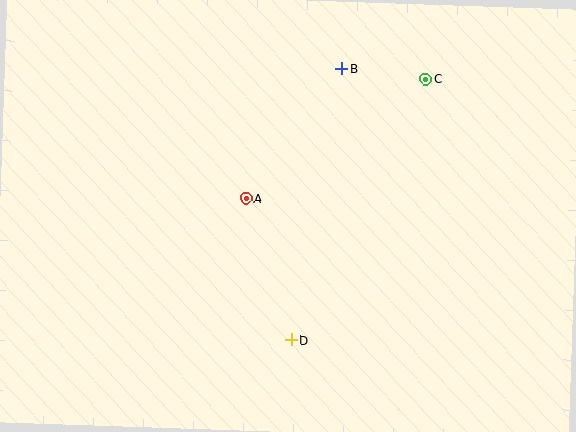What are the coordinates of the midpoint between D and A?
The midpoint between D and A is at (268, 269).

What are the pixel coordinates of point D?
Point D is at (291, 340).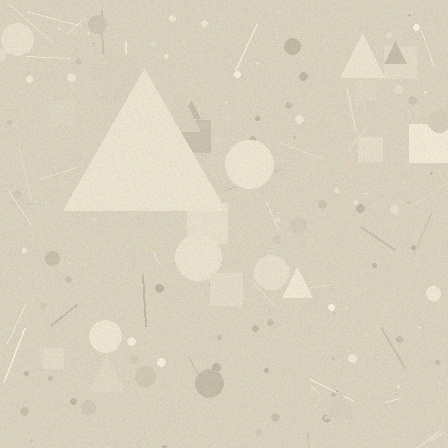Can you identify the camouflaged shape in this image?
The camouflaged shape is a triangle.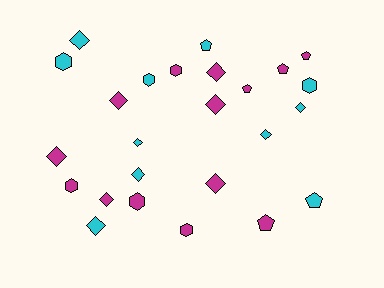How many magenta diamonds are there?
There are 6 magenta diamonds.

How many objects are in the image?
There are 25 objects.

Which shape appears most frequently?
Diamond, with 12 objects.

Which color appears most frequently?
Magenta, with 14 objects.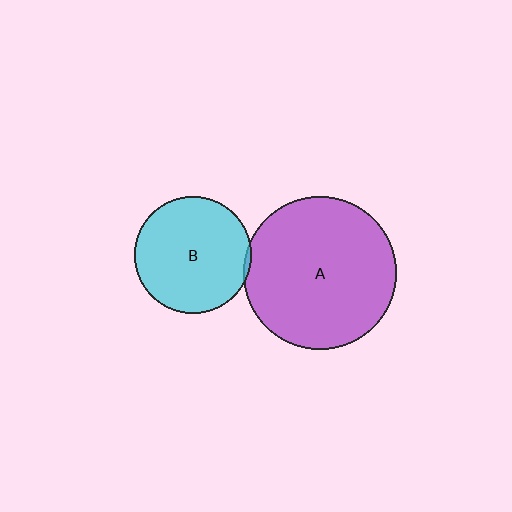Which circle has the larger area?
Circle A (purple).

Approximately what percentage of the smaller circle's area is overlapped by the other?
Approximately 5%.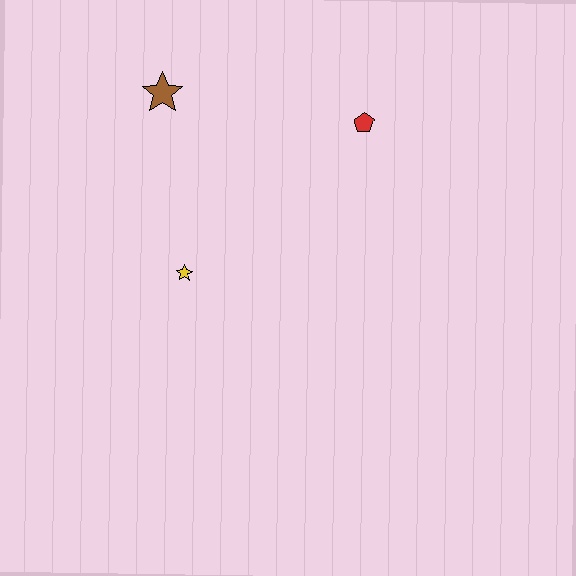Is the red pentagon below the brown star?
Yes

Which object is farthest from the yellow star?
The red pentagon is farthest from the yellow star.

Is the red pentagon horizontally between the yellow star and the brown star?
No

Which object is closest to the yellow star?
The brown star is closest to the yellow star.